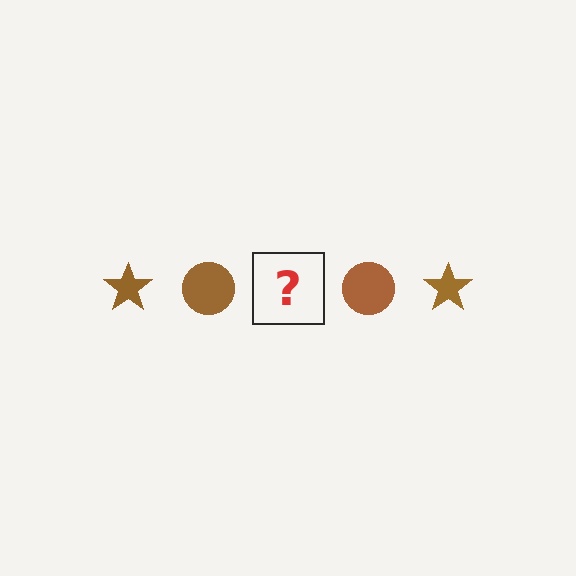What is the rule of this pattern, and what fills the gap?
The rule is that the pattern cycles through star, circle shapes in brown. The gap should be filled with a brown star.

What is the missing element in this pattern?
The missing element is a brown star.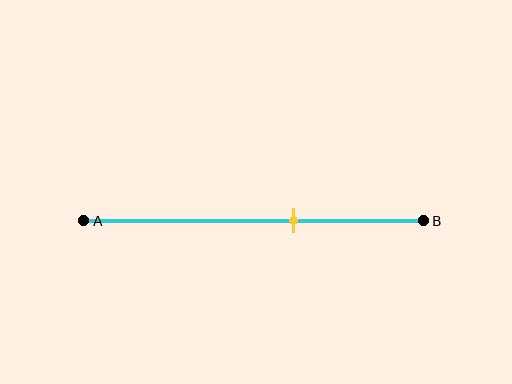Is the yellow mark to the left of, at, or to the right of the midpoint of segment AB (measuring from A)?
The yellow mark is to the right of the midpoint of segment AB.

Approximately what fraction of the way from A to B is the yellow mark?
The yellow mark is approximately 60% of the way from A to B.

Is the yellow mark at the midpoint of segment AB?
No, the mark is at about 60% from A, not at the 50% midpoint.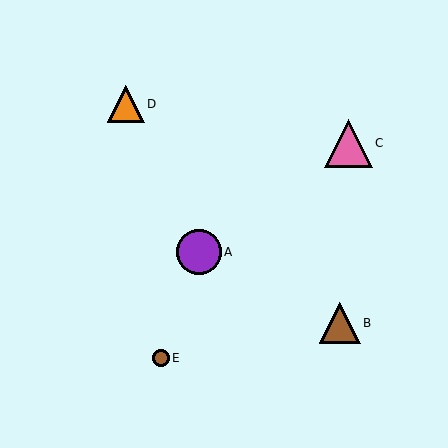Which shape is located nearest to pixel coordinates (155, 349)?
The brown circle (labeled E) at (161, 358) is nearest to that location.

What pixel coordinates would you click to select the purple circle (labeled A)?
Click at (199, 252) to select the purple circle A.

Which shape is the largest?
The pink triangle (labeled C) is the largest.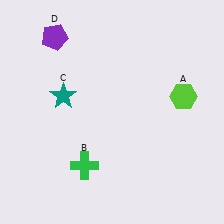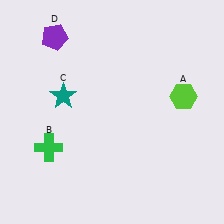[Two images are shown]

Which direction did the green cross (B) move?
The green cross (B) moved left.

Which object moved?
The green cross (B) moved left.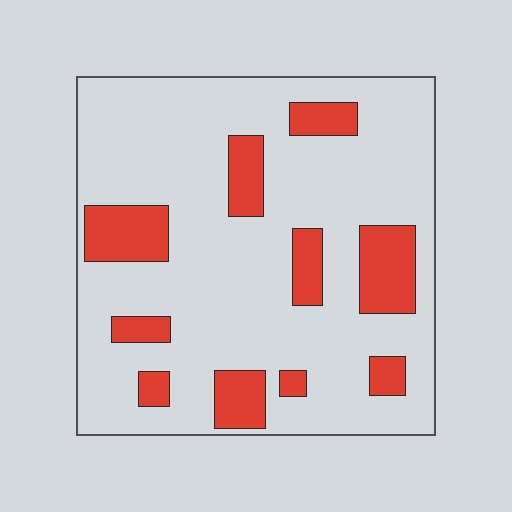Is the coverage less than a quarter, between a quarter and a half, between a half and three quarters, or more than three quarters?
Less than a quarter.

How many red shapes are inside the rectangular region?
10.